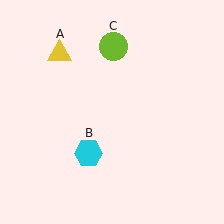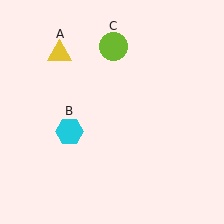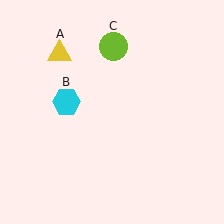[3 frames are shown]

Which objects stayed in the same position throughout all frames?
Yellow triangle (object A) and lime circle (object C) remained stationary.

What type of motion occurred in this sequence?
The cyan hexagon (object B) rotated clockwise around the center of the scene.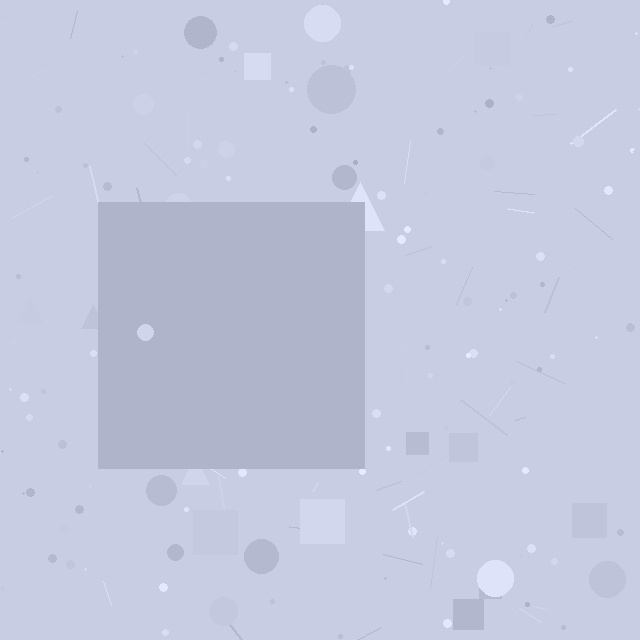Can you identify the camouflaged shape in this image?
The camouflaged shape is a square.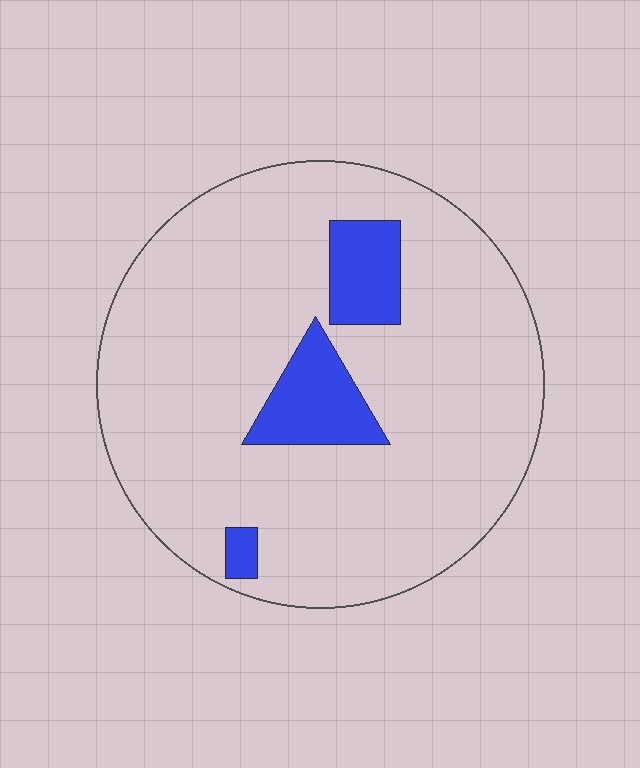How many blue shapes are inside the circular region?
3.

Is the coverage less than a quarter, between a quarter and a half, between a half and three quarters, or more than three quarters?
Less than a quarter.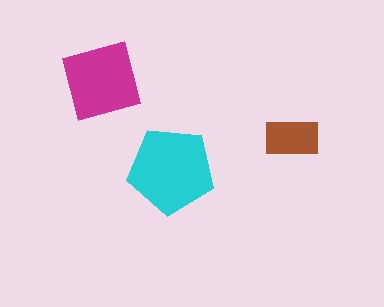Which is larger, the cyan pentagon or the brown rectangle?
The cyan pentagon.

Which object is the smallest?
The brown rectangle.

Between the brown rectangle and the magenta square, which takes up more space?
The magenta square.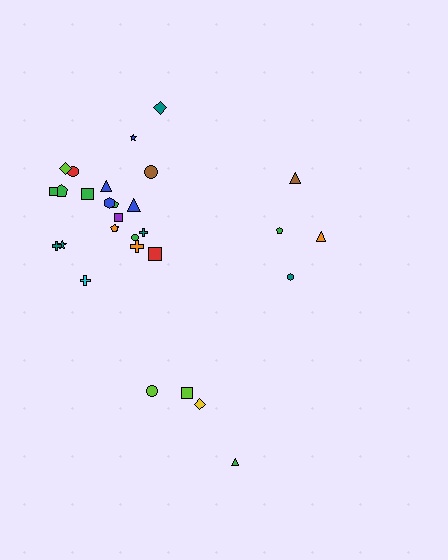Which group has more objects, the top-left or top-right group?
The top-left group.